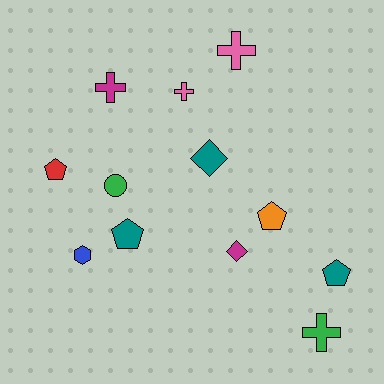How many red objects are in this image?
There is 1 red object.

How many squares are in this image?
There are no squares.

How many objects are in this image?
There are 12 objects.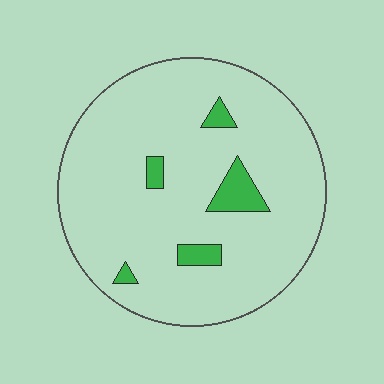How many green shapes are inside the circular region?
5.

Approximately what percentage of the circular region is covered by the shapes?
Approximately 10%.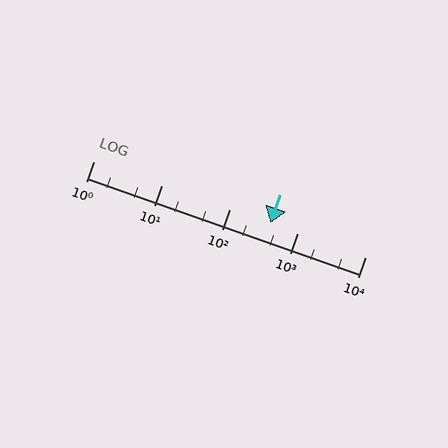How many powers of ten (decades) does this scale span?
The scale spans 4 decades, from 1 to 10000.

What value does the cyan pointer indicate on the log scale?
The pointer indicates approximately 400.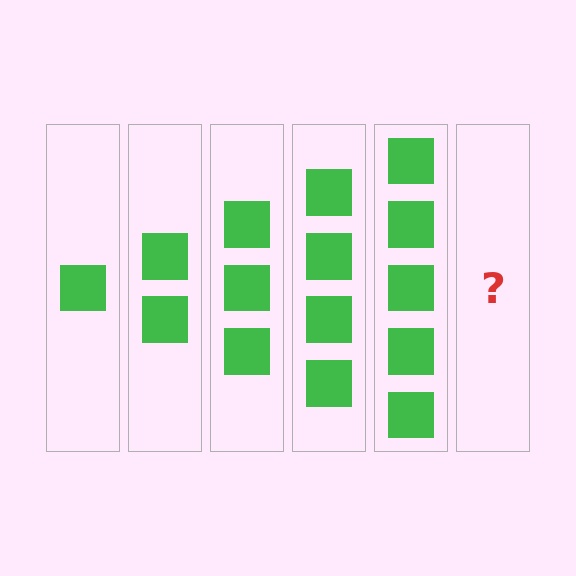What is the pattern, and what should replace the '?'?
The pattern is that each step adds one more square. The '?' should be 6 squares.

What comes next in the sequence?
The next element should be 6 squares.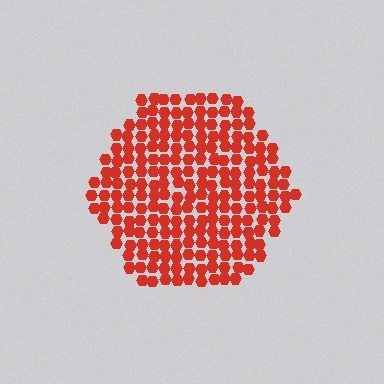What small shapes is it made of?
It is made of small hexagons.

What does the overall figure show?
The overall figure shows a hexagon.